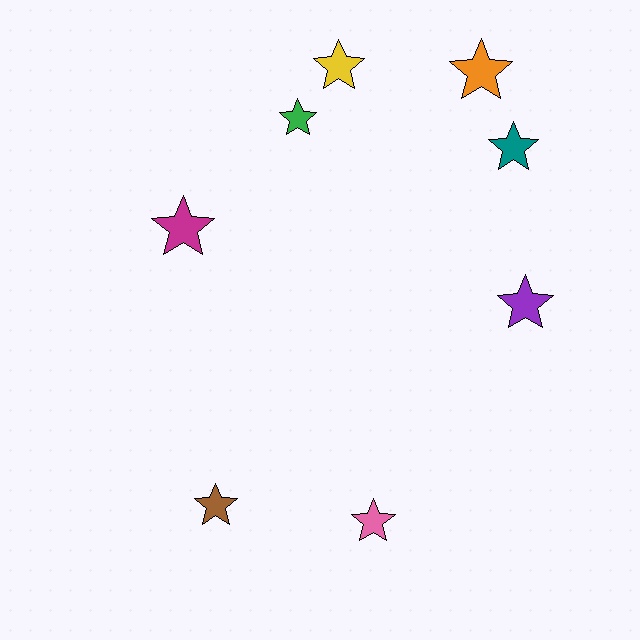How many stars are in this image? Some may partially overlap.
There are 8 stars.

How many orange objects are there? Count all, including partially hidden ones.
There is 1 orange object.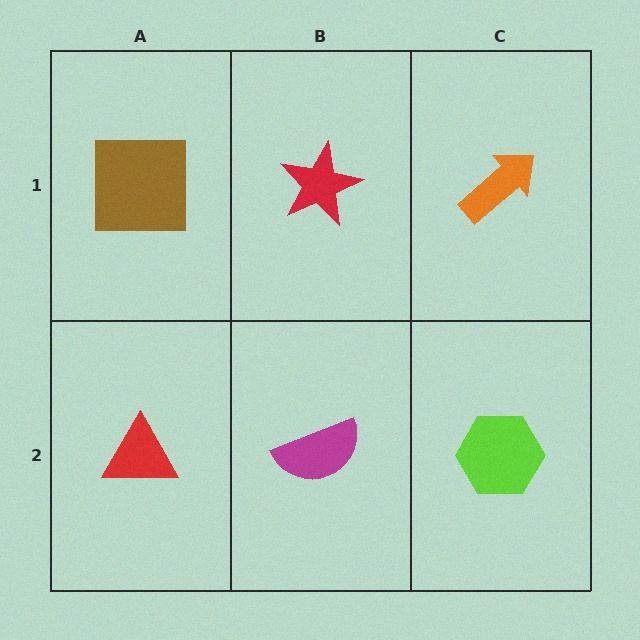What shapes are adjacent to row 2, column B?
A red star (row 1, column B), a red triangle (row 2, column A), a lime hexagon (row 2, column C).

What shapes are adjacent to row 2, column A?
A brown square (row 1, column A), a magenta semicircle (row 2, column B).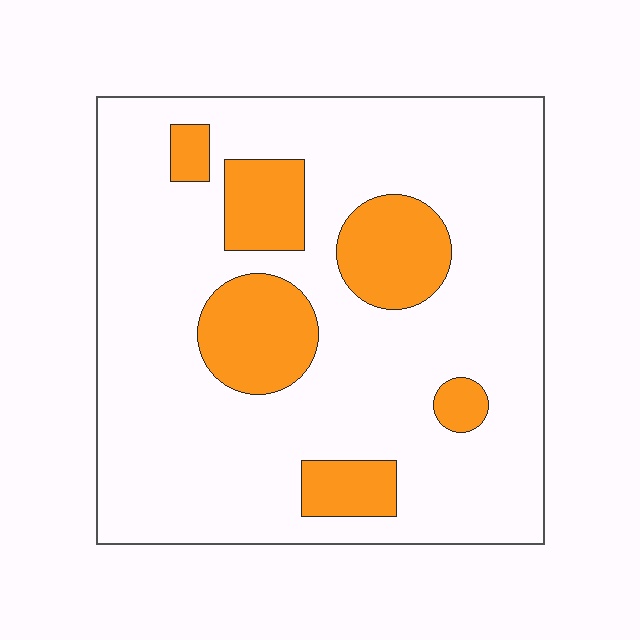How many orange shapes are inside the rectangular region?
6.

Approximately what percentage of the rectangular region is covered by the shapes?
Approximately 20%.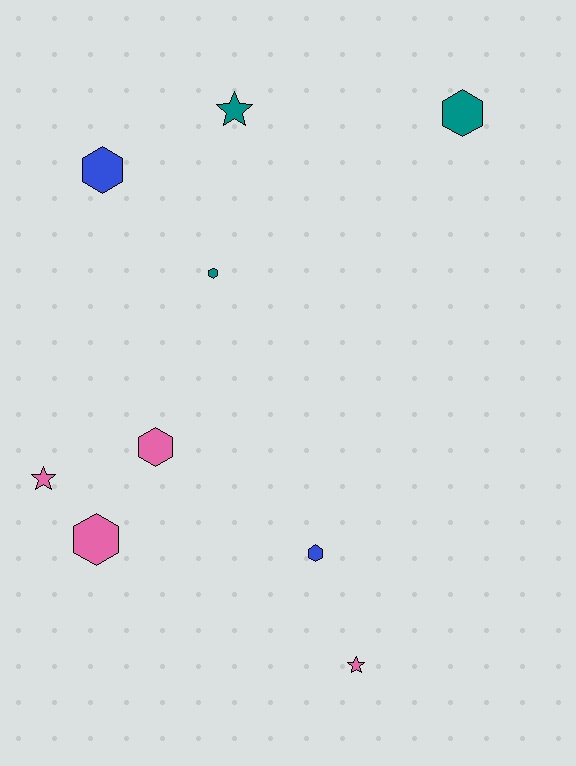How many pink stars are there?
There are 2 pink stars.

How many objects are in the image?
There are 9 objects.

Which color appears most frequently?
Pink, with 4 objects.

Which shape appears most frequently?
Hexagon, with 6 objects.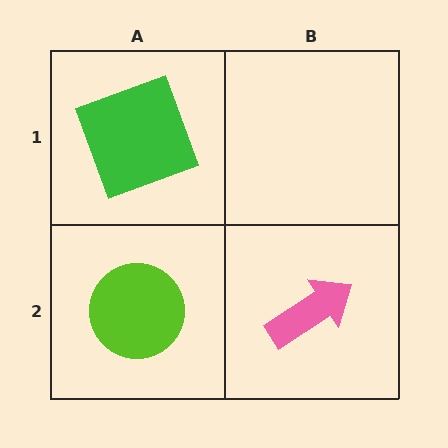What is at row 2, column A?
A lime circle.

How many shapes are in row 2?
2 shapes.